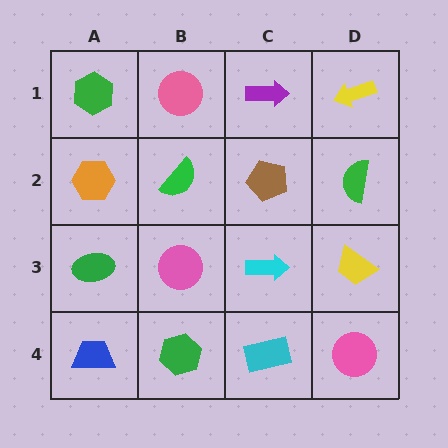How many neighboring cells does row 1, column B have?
3.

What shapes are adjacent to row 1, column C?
A brown pentagon (row 2, column C), a pink circle (row 1, column B), a yellow arrow (row 1, column D).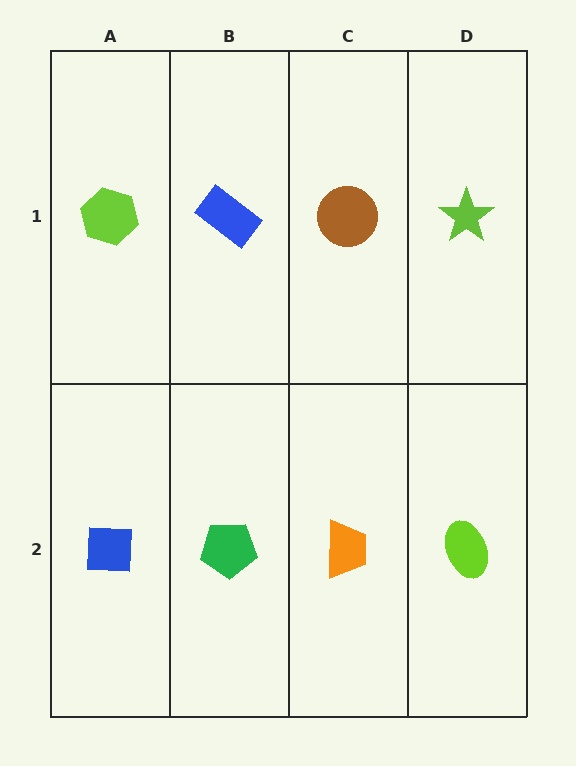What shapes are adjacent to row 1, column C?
An orange trapezoid (row 2, column C), a blue rectangle (row 1, column B), a lime star (row 1, column D).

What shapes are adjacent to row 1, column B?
A green pentagon (row 2, column B), a lime hexagon (row 1, column A), a brown circle (row 1, column C).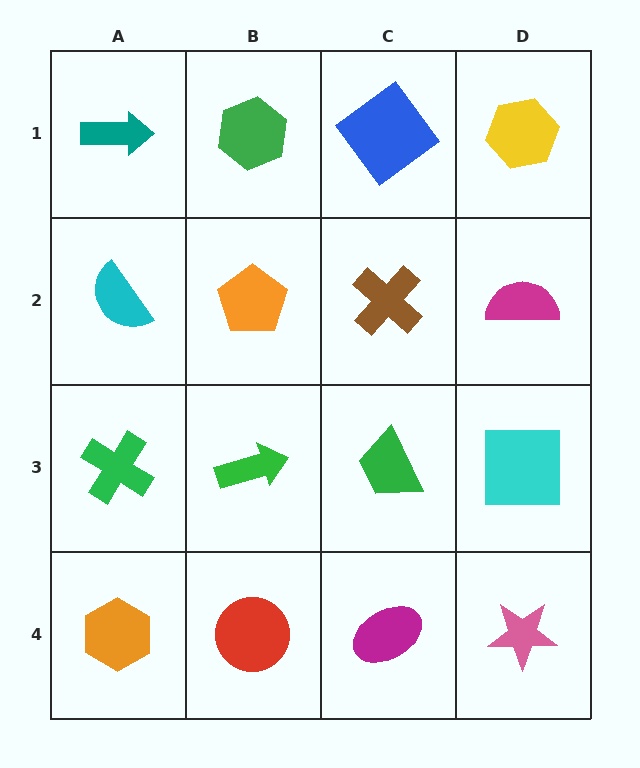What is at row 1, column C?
A blue diamond.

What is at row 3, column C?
A green trapezoid.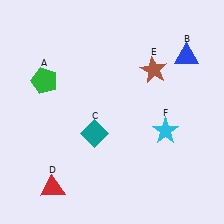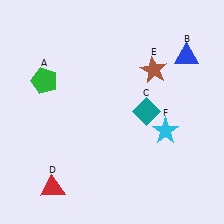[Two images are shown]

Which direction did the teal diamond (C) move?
The teal diamond (C) moved right.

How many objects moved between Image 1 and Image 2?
1 object moved between the two images.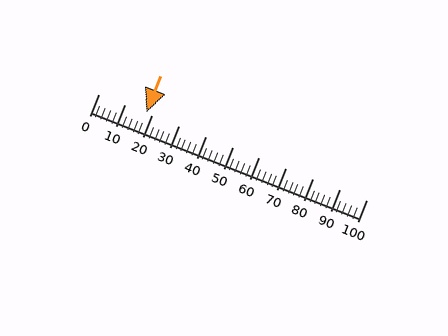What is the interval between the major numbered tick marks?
The major tick marks are spaced 10 units apart.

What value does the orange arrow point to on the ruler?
The orange arrow points to approximately 18.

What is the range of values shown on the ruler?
The ruler shows values from 0 to 100.